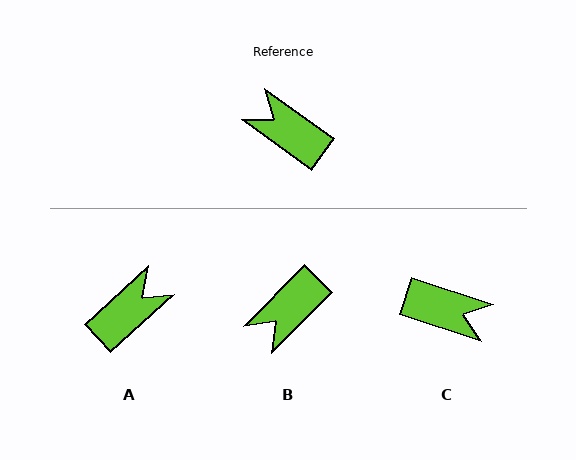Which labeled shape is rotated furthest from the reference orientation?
C, about 162 degrees away.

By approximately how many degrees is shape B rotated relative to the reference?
Approximately 81 degrees counter-clockwise.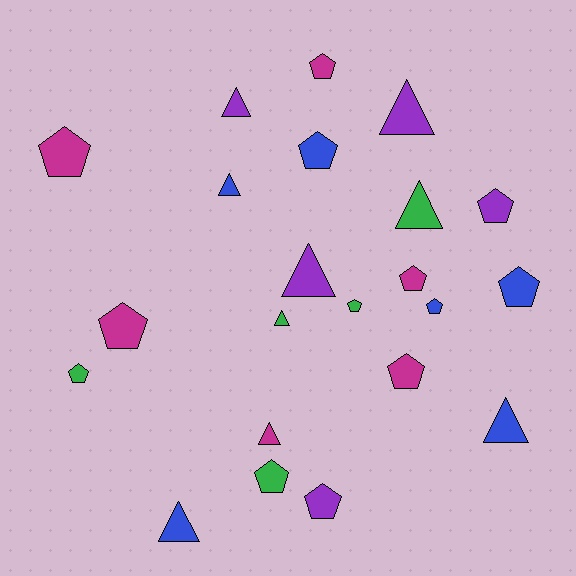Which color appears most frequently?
Blue, with 6 objects.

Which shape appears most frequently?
Pentagon, with 13 objects.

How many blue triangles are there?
There are 3 blue triangles.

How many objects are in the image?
There are 22 objects.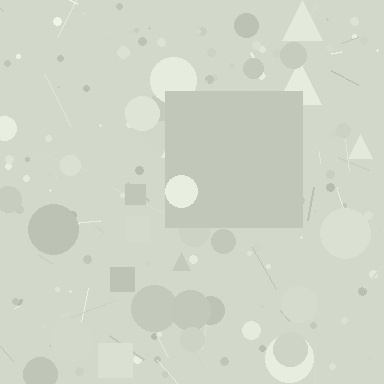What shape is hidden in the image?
A square is hidden in the image.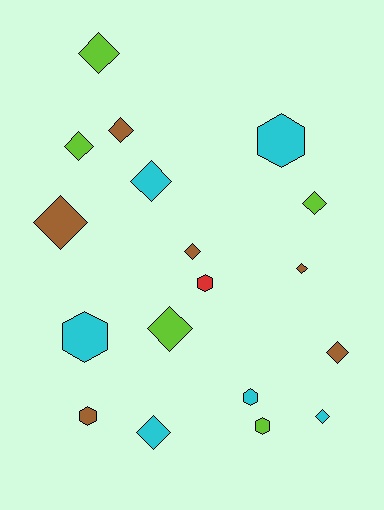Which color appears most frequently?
Brown, with 6 objects.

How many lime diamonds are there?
There are 4 lime diamonds.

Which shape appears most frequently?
Diamond, with 12 objects.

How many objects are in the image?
There are 18 objects.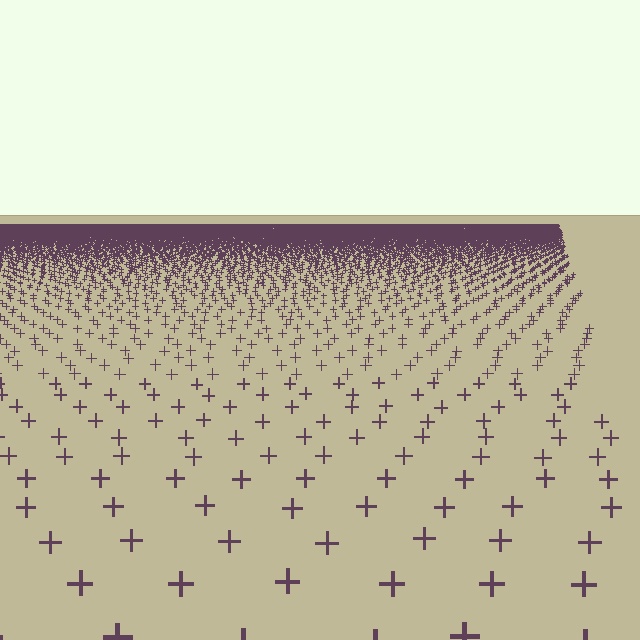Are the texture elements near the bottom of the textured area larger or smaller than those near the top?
Larger. Near the bottom, elements are closer to the viewer and appear at a bigger on-screen size.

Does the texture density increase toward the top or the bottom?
Density increases toward the top.